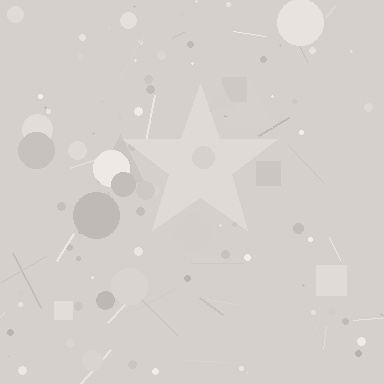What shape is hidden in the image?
A star is hidden in the image.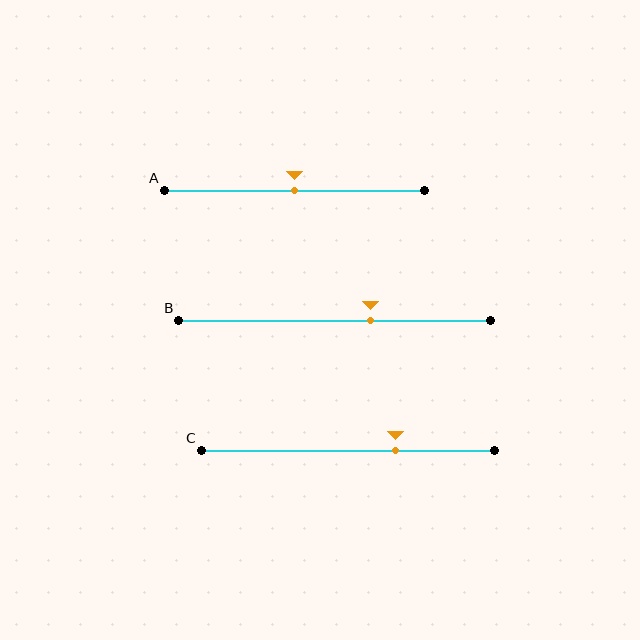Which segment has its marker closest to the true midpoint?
Segment A has its marker closest to the true midpoint.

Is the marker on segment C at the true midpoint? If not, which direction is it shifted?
No, the marker on segment C is shifted to the right by about 16% of the segment length.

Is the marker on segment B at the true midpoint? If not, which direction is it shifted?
No, the marker on segment B is shifted to the right by about 12% of the segment length.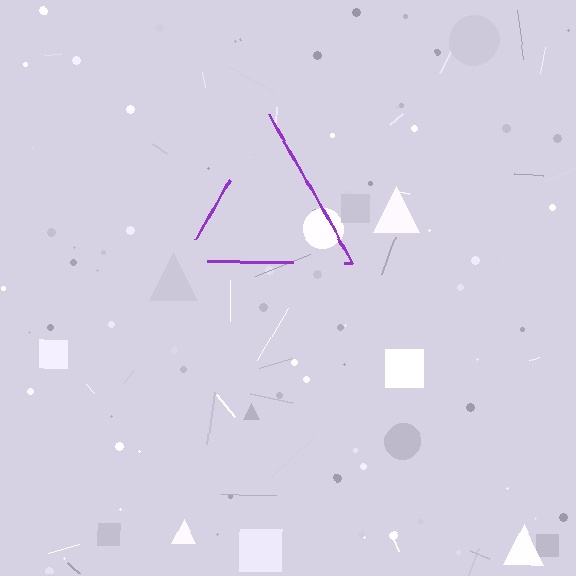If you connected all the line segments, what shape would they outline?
They would outline a triangle.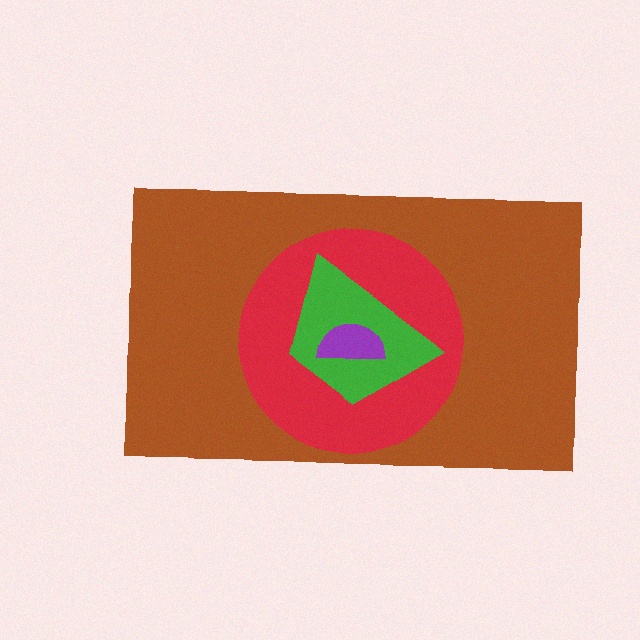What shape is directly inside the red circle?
The green trapezoid.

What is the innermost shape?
The purple semicircle.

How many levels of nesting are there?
4.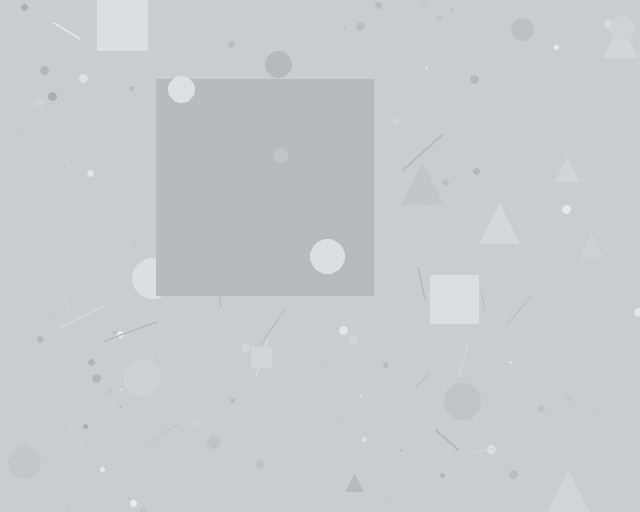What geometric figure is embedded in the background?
A square is embedded in the background.